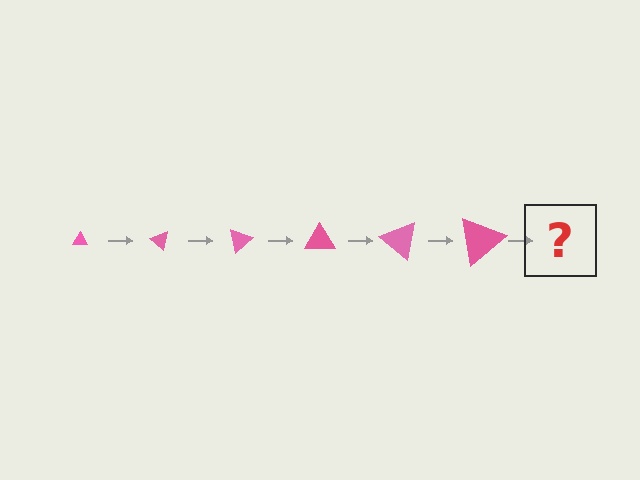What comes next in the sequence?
The next element should be a triangle, larger than the previous one and rotated 240 degrees from the start.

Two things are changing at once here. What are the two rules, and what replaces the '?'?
The two rules are that the triangle grows larger each step and it rotates 40 degrees each step. The '?' should be a triangle, larger than the previous one and rotated 240 degrees from the start.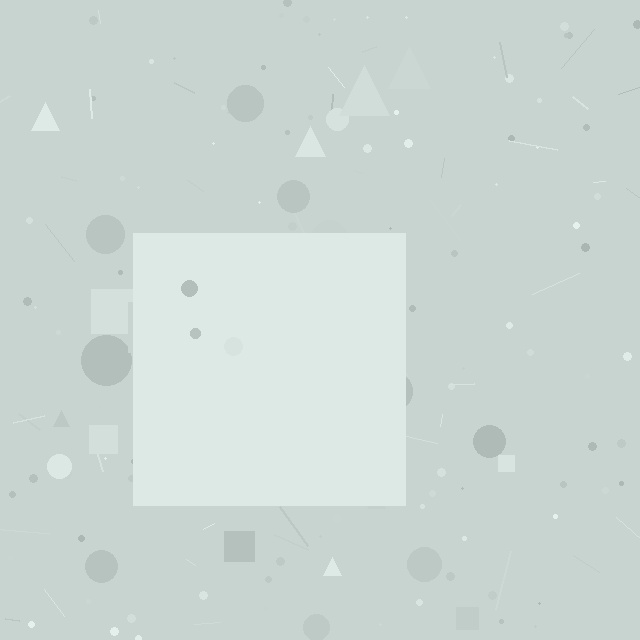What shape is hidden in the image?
A square is hidden in the image.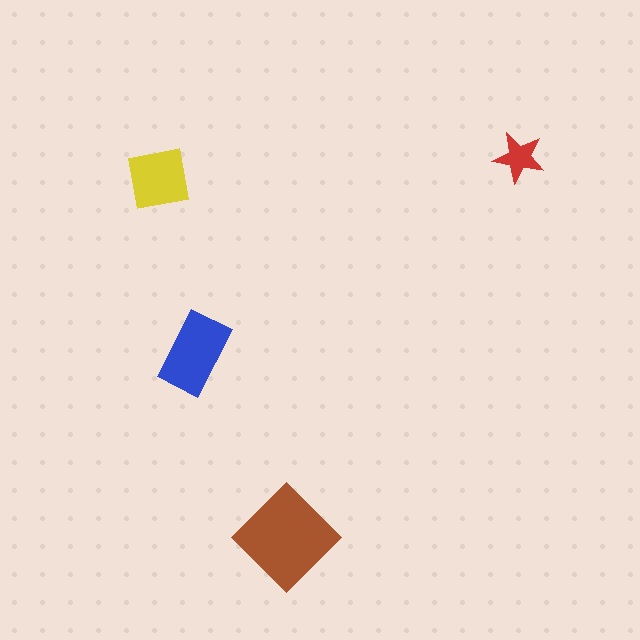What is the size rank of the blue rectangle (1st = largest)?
2nd.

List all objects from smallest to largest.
The red star, the yellow square, the blue rectangle, the brown diamond.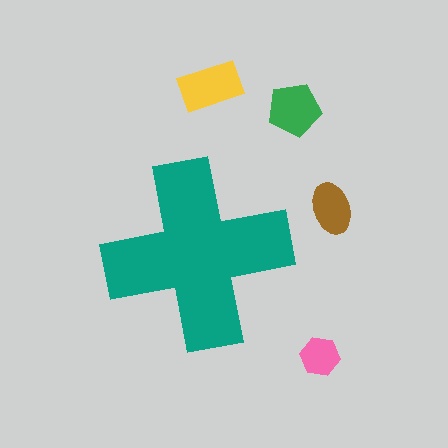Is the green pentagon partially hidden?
No, the green pentagon is fully visible.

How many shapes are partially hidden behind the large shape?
0 shapes are partially hidden.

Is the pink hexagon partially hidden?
No, the pink hexagon is fully visible.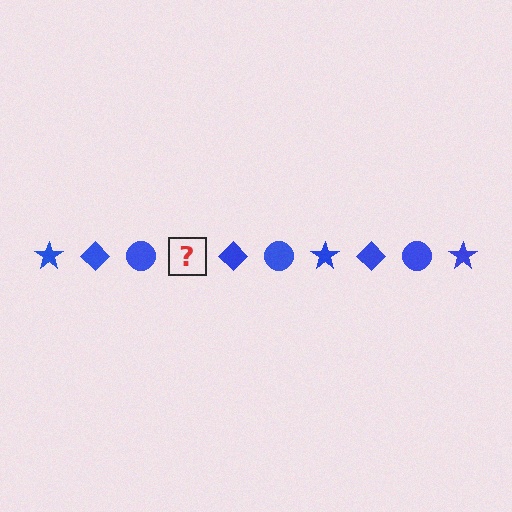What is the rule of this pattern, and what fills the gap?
The rule is that the pattern cycles through star, diamond, circle shapes in blue. The gap should be filled with a blue star.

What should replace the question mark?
The question mark should be replaced with a blue star.